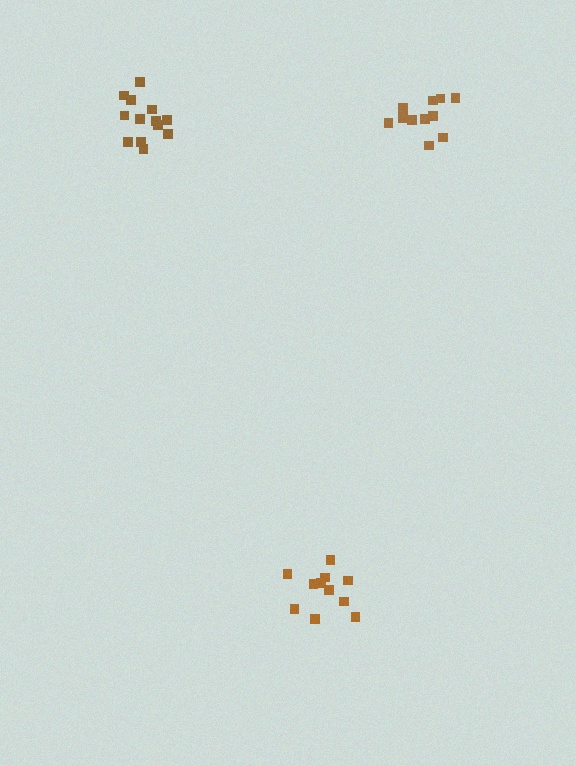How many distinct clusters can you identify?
There are 3 distinct clusters.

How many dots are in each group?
Group 1: 11 dots, Group 2: 13 dots, Group 3: 11 dots (35 total).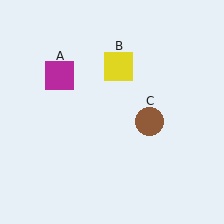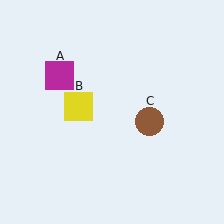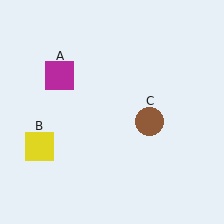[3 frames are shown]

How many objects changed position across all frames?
1 object changed position: yellow square (object B).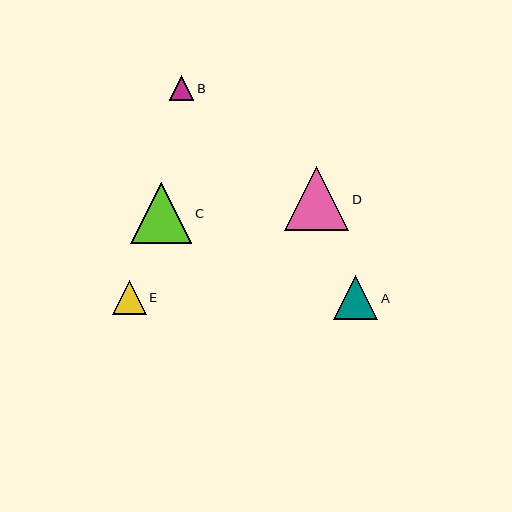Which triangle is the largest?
Triangle D is the largest with a size of approximately 64 pixels.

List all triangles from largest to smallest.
From largest to smallest: D, C, A, E, B.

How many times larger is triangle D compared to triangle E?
Triangle D is approximately 1.9 times the size of triangle E.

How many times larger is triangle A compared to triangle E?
Triangle A is approximately 1.3 times the size of triangle E.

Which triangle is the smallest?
Triangle B is the smallest with a size of approximately 24 pixels.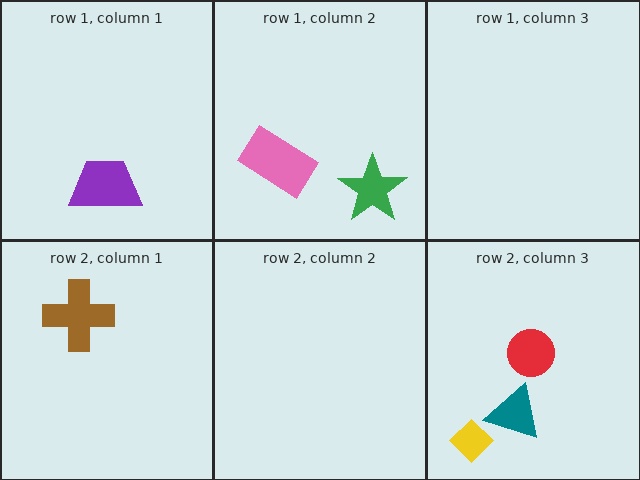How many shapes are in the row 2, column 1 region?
1.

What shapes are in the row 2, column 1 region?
The brown cross.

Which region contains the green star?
The row 1, column 2 region.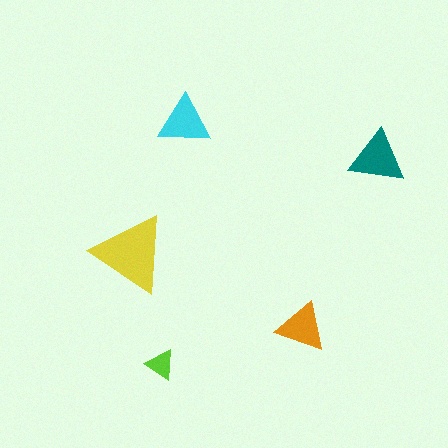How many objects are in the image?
There are 5 objects in the image.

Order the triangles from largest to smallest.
the yellow one, the teal one, the cyan one, the orange one, the lime one.